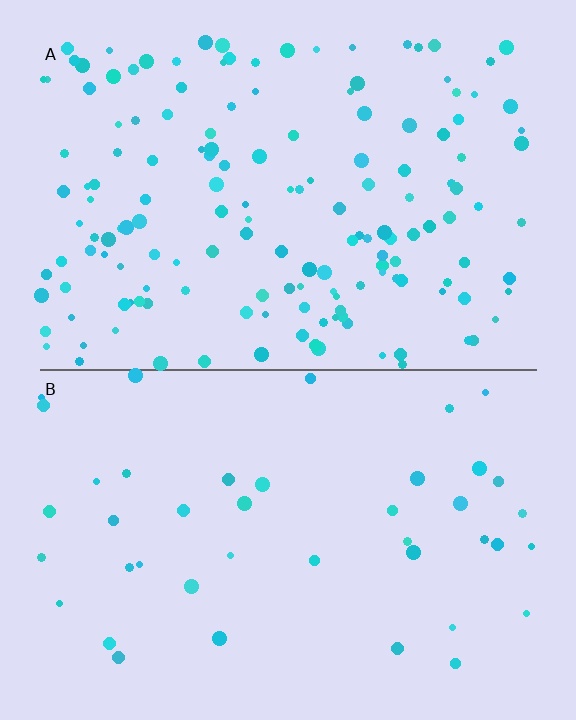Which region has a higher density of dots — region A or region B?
A (the top).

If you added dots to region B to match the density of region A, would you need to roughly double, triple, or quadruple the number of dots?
Approximately quadruple.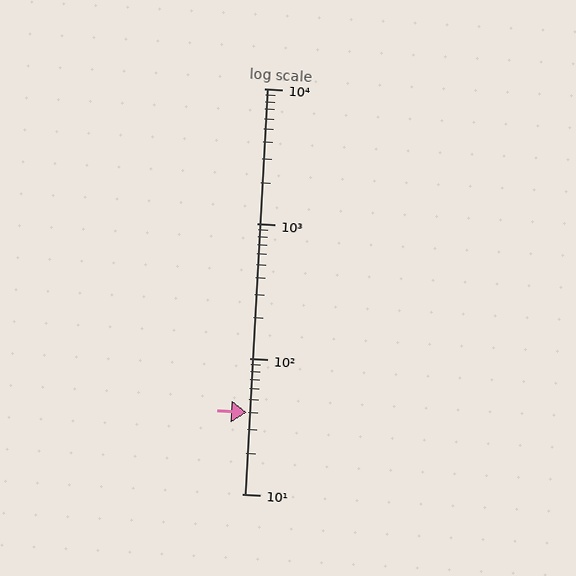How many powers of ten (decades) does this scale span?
The scale spans 3 decades, from 10 to 10000.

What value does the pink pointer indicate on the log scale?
The pointer indicates approximately 40.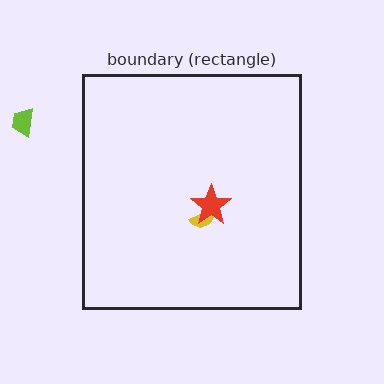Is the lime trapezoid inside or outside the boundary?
Outside.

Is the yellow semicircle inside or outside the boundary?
Inside.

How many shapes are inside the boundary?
2 inside, 1 outside.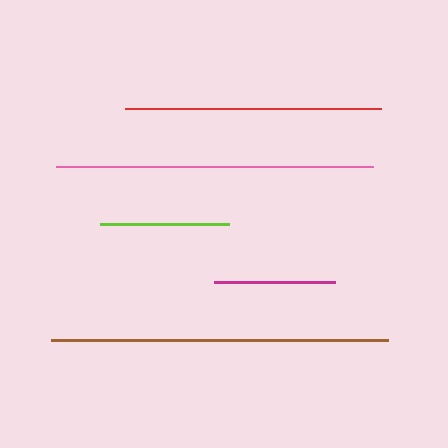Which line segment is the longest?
The brown line is the longest at approximately 337 pixels.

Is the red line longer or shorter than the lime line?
The red line is longer than the lime line.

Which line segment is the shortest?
The magenta line is the shortest at approximately 121 pixels.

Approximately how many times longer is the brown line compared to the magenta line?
The brown line is approximately 2.8 times the length of the magenta line.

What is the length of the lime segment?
The lime segment is approximately 129 pixels long.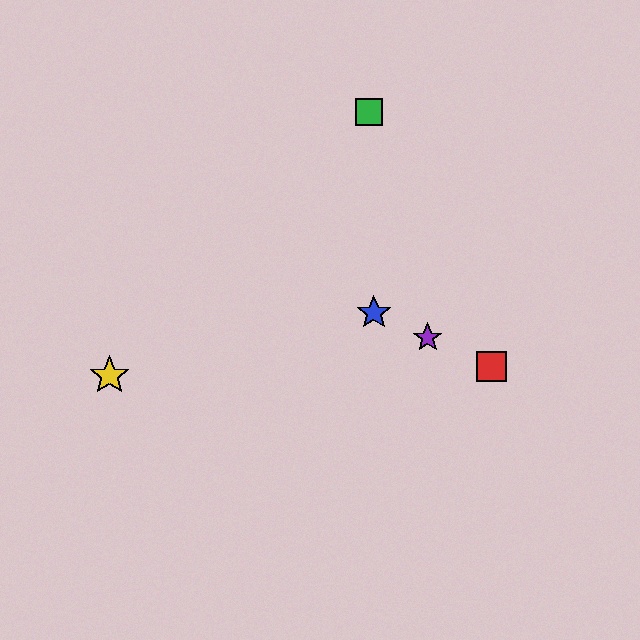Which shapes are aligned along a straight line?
The red square, the blue star, the purple star are aligned along a straight line.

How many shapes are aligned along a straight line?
3 shapes (the red square, the blue star, the purple star) are aligned along a straight line.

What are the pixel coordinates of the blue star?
The blue star is at (374, 313).